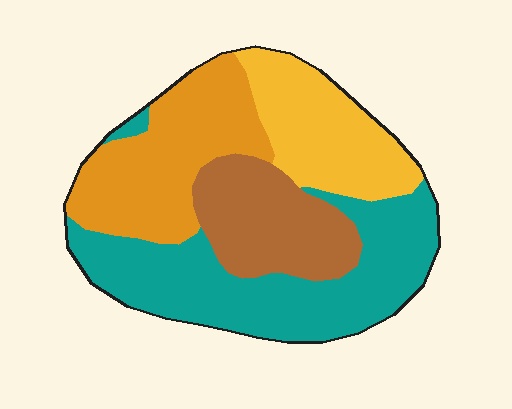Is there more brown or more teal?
Teal.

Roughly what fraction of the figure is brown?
Brown covers roughly 20% of the figure.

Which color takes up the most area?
Teal, at roughly 35%.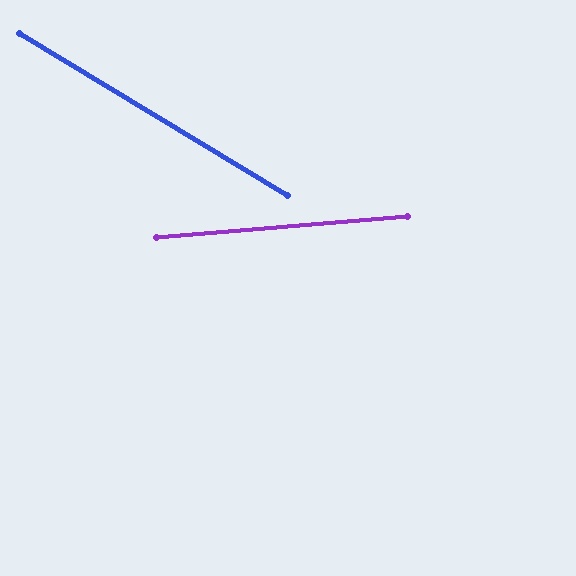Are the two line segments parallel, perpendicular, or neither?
Neither parallel nor perpendicular — they differ by about 36°.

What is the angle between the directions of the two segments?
Approximately 36 degrees.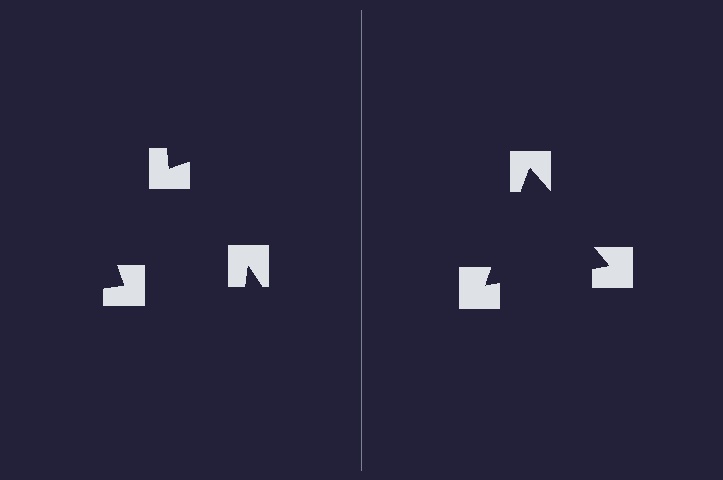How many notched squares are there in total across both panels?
6 — 3 on each side.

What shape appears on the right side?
An illusory triangle.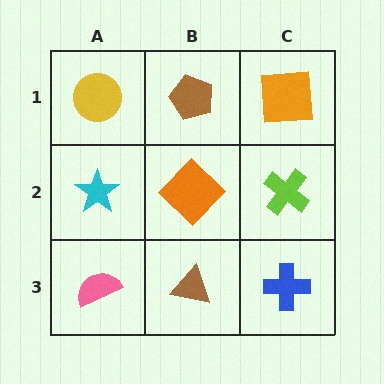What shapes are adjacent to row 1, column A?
A cyan star (row 2, column A), a brown pentagon (row 1, column B).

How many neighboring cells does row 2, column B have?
4.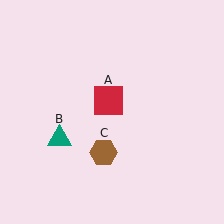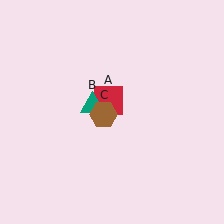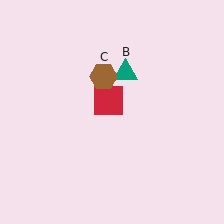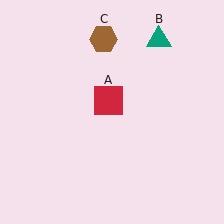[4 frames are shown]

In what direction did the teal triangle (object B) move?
The teal triangle (object B) moved up and to the right.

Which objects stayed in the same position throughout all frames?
Red square (object A) remained stationary.